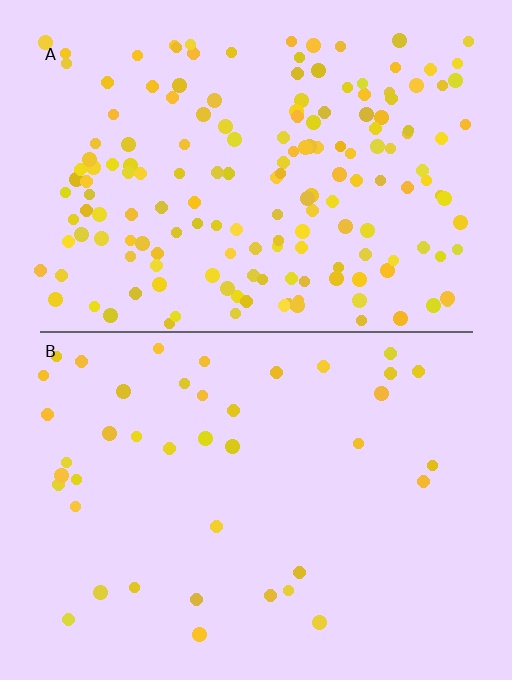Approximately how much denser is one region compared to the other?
Approximately 4.2× — region A over region B.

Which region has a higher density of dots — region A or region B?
A (the top).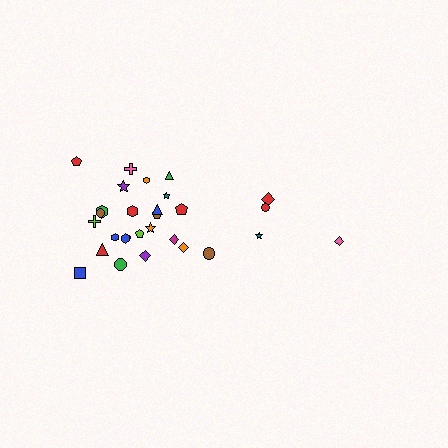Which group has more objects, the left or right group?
The left group.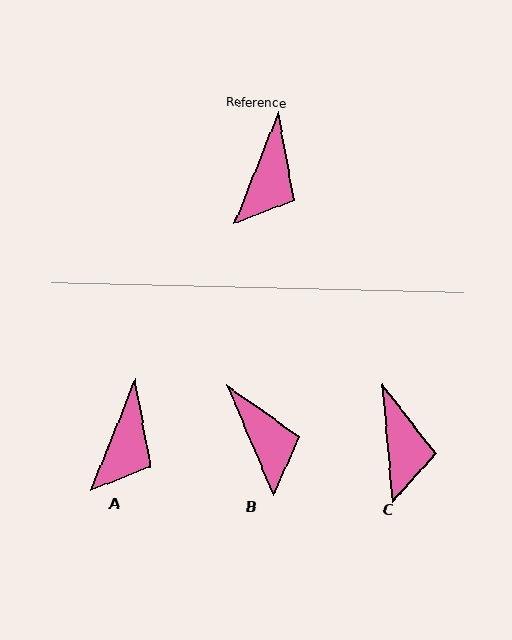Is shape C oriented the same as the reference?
No, it is off by about 27 degrees.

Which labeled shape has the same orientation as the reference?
A.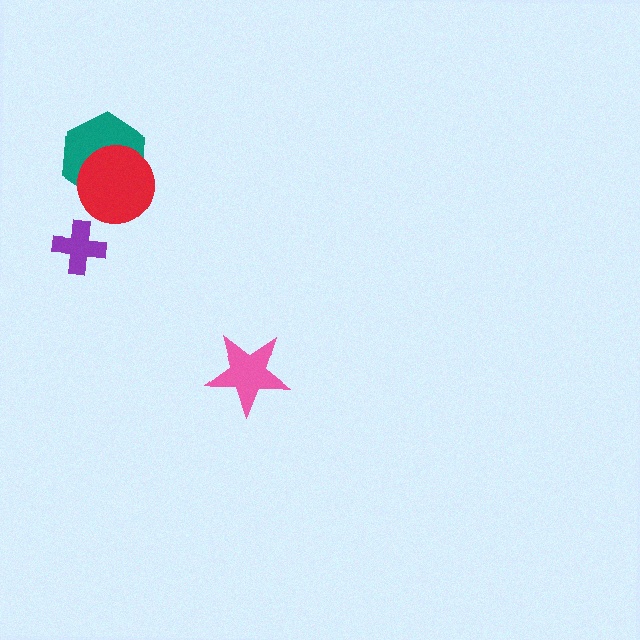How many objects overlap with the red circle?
1 object overlaps with the red circle.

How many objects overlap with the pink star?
0 objects overlap with the pink star.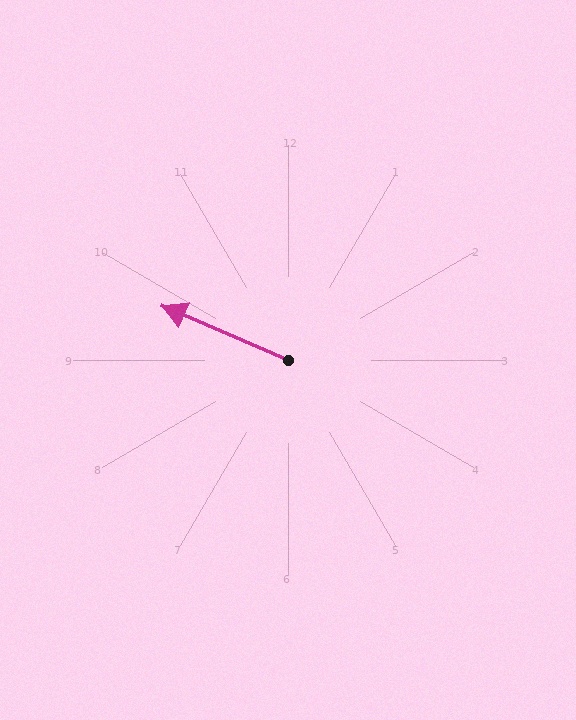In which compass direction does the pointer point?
Northwest.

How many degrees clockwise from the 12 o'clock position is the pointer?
Approximately 293 degrees.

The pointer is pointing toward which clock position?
Roughly 10 o'clock.